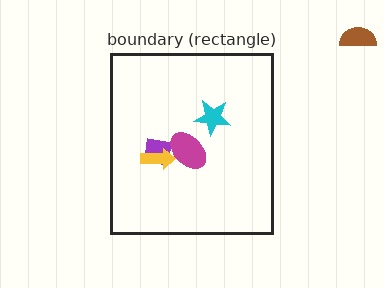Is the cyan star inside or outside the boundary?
Inside.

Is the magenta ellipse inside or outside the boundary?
Inside.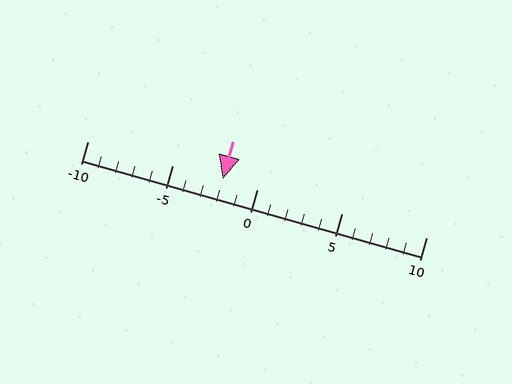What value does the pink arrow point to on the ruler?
The pink arrow points to approximately -2.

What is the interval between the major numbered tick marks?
The major tick marks are spaced 5 units apart.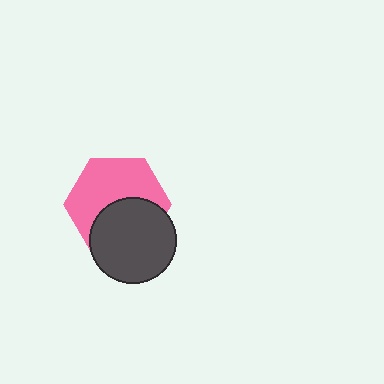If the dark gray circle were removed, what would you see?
You would see the complete pink hexagon.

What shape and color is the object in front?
The object in front is a dark gray circle.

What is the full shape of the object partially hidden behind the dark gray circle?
The partially hidden object is a pink hexagon.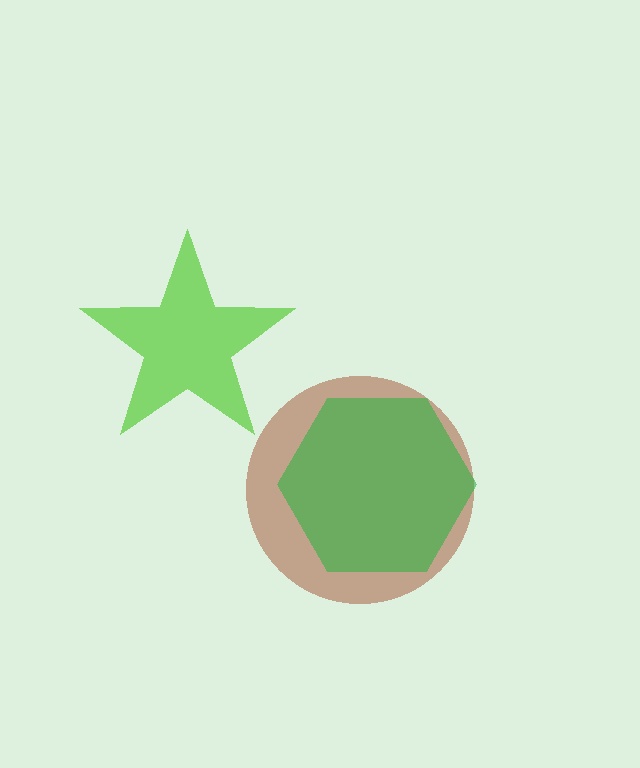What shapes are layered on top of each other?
The layered shapes are: a brown circle, a lime star, a green hexagon.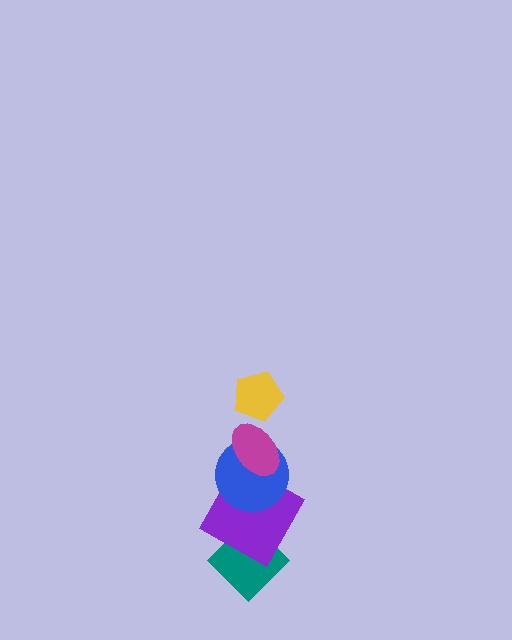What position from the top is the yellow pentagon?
The yellow pentagon is 1st from the top.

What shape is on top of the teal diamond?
The purple square is on top of the teal diamond.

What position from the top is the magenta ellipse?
The magenta ellipse is 2nd from the top.